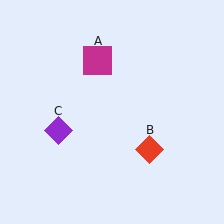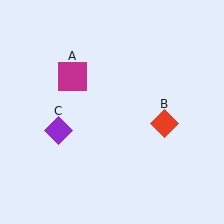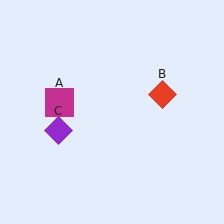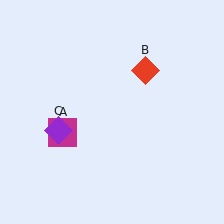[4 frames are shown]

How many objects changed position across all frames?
2 objects changed position: magenta square (object A), red diamond (object B).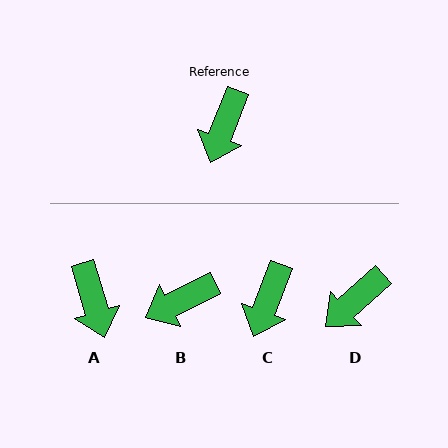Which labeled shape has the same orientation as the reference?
C.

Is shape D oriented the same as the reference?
No, it is off by about 27 degrees.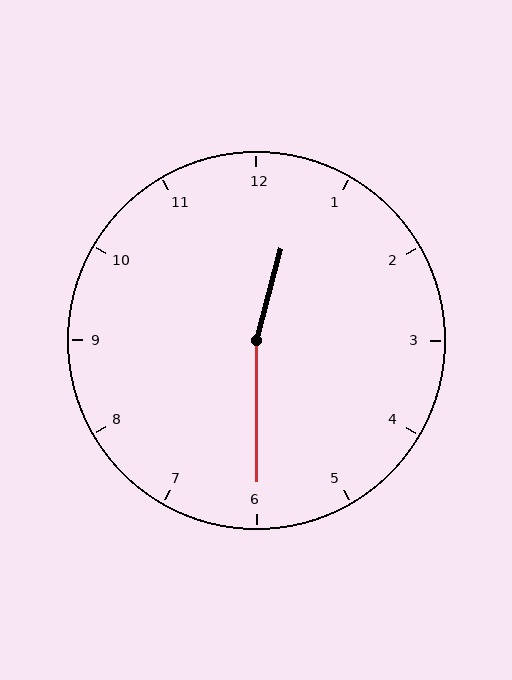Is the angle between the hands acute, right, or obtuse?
It is obtuse.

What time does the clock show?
12:30.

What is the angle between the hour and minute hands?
Approximately 165 degrees.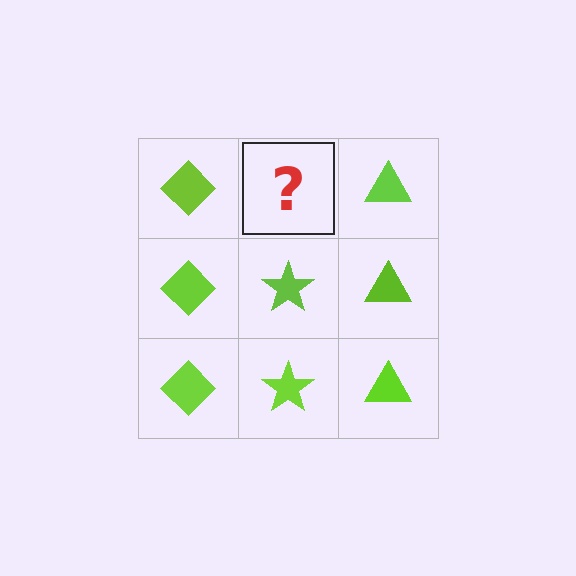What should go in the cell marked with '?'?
The missing cell should contain a lime star.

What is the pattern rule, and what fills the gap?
The rule is that each column has a consistent shape. The gap should be filled with a lime star.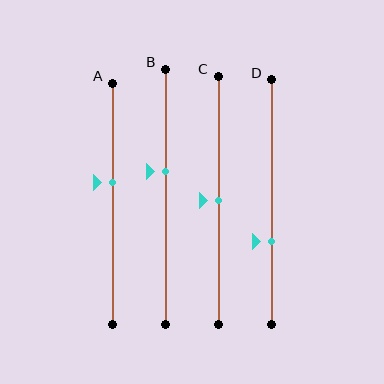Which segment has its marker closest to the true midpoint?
Segment C has its marker closest to the true midpoint.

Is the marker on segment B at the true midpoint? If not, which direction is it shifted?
No, the marker on segment B is shifted upward by about 10% of the segment length.